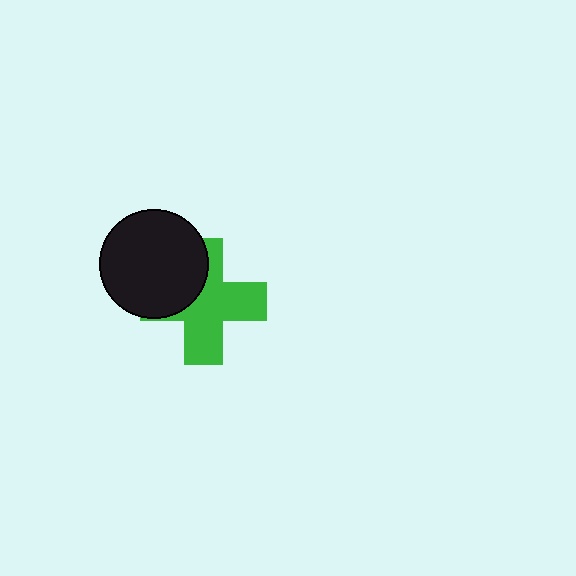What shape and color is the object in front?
The object in front is a black circle.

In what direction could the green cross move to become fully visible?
The green cross could move toward the lower-right. That would shift it out from behind the black circle entirely.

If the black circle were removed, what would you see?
You would see the complete green cross.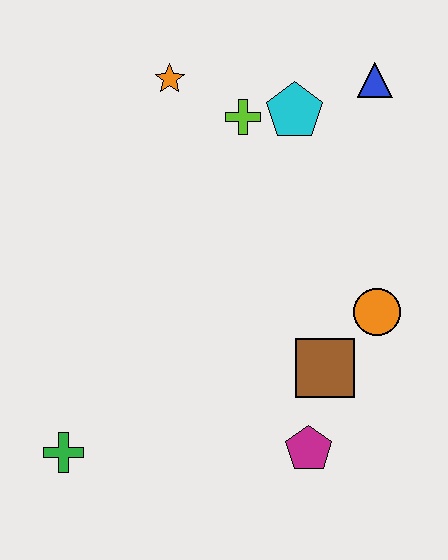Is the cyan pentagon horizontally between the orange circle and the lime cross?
Yes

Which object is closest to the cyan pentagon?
The lime cross is closest to the cyan pentagon.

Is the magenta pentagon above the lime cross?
No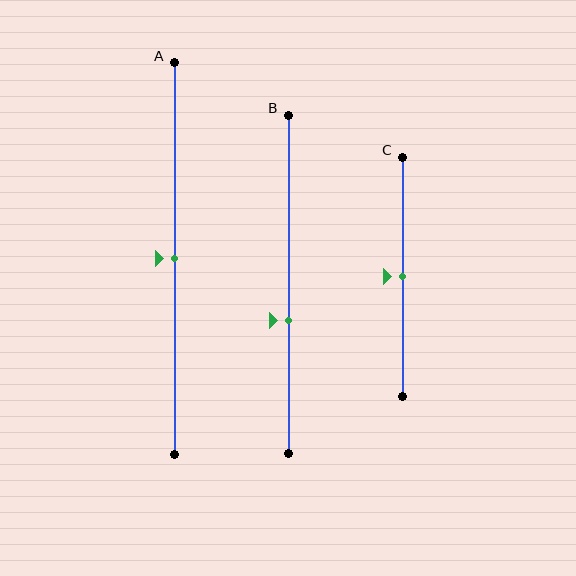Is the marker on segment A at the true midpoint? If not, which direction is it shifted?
Yes, the marker on segment A is at the true midpoint.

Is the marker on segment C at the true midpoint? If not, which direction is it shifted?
Yes, the marker on segment C is at the true midpoint.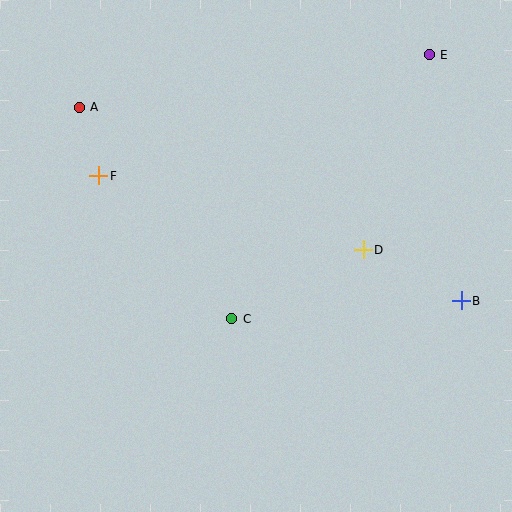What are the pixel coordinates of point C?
Point C is at (232, 319).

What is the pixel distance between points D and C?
The distance between D and C is 149 pixels.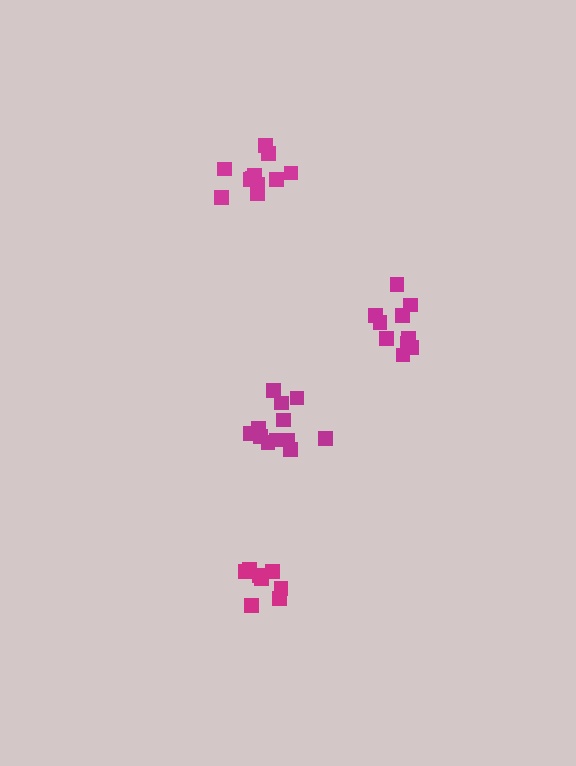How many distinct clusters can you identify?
There are 4 distinct clusters.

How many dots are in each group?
Group 1: 8 dots, Group 2: 10 dots, Group 3: 11 dots, Group 4: 12 dots (41 total).